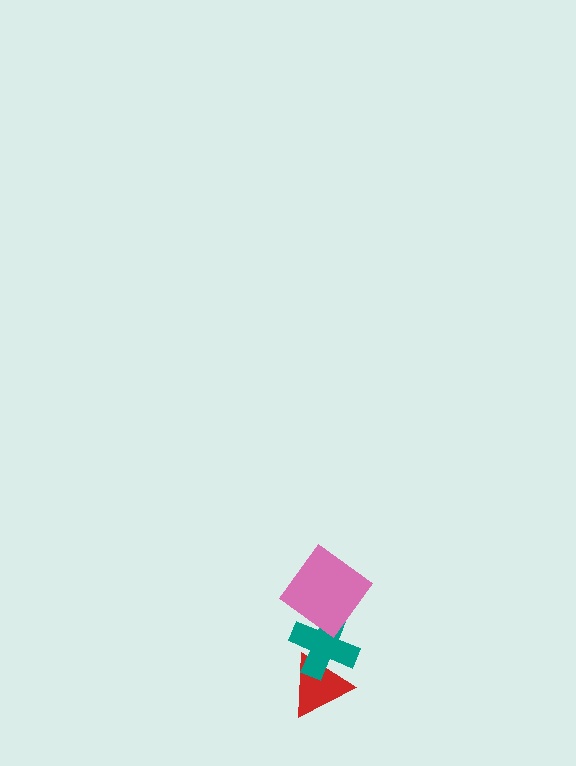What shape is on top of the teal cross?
The pink diamond is on top of the teal cross.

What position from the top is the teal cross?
The teal cross is 2nd from the top.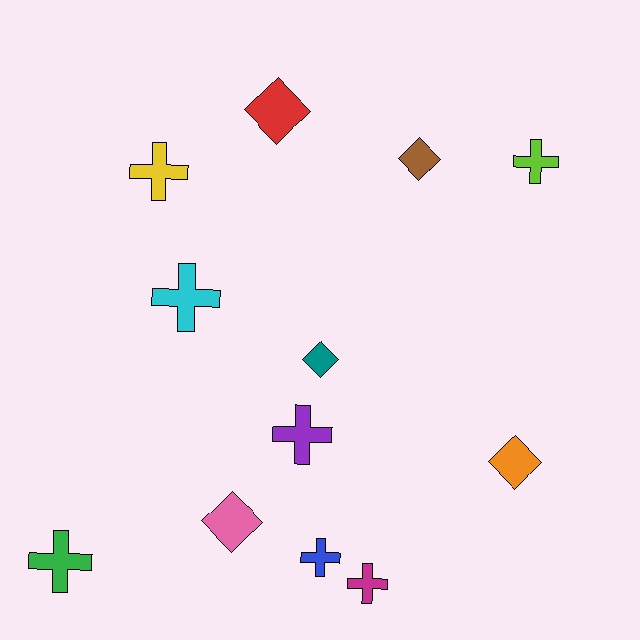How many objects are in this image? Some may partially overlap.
There are 12 objects.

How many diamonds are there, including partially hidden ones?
There are 5 diamonds.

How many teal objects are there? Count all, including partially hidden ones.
There is 1 teal object.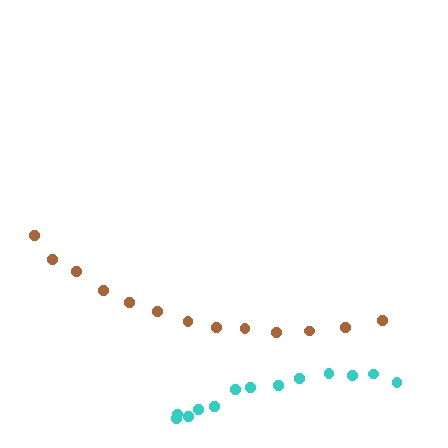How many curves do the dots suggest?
There are 2 distinct paths.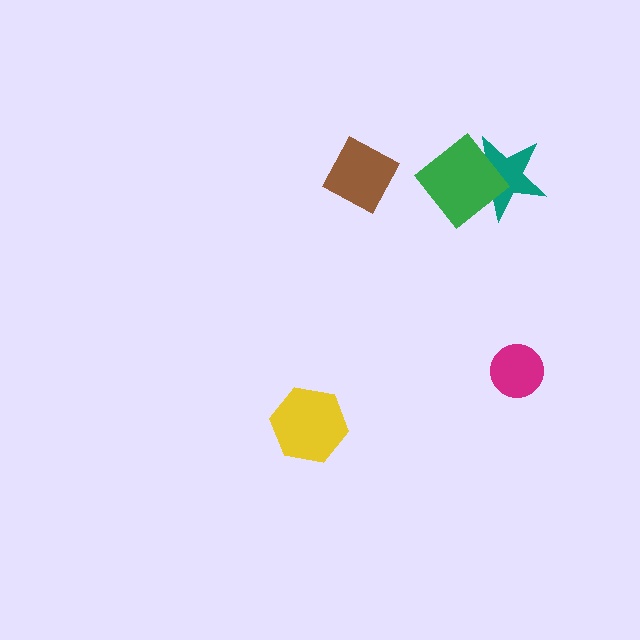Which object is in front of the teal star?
The green diamond is in front of the teal star.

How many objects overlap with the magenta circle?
0 objects overlap with the magenta circle.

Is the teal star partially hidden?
Yes, it is partially covered by another shape.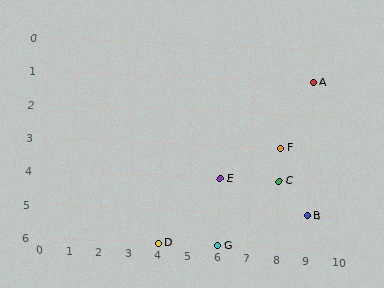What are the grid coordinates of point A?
Point A is at grid coordinates (9, 1).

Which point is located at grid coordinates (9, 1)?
Point A is at (9, 1).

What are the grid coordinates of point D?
Point D is at grid coordinates (4, 6).